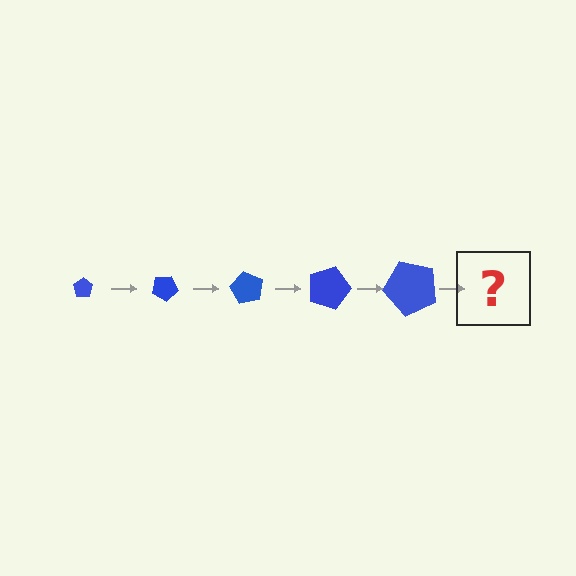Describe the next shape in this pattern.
It should be a pentagon, larger than the previous one and rotated 150 degrees from the start.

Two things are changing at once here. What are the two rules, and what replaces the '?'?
The two rules are that the pentagon grows larger each step and it rotates 30 degrees each step. The '?' should be a pentagon, larger than the previous one and rotated 150 degrees from the start.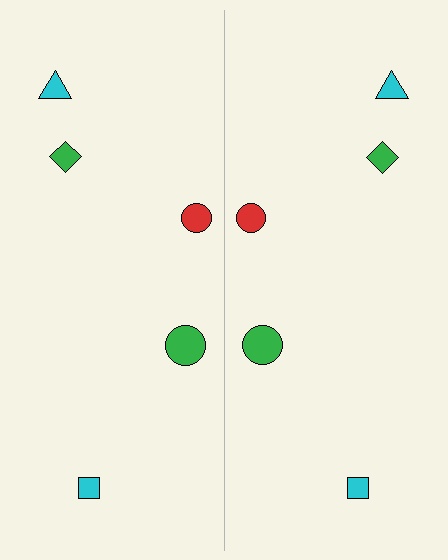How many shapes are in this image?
There are 10 shapes in this image.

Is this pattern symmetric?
Yes, this pattern has bilateral (reflection) symmetry.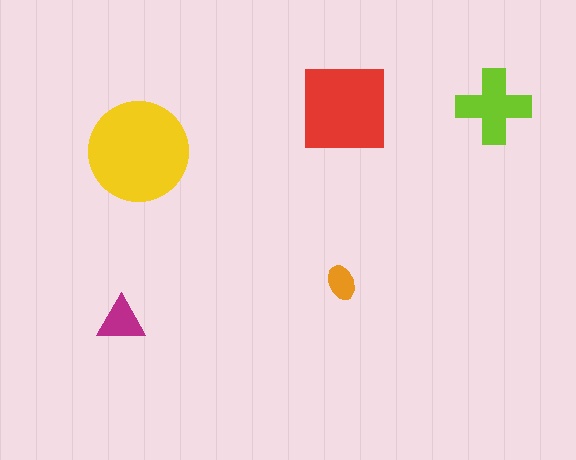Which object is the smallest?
The orange ellipse.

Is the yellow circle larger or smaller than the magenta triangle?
Larger.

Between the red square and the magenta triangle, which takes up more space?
The red square.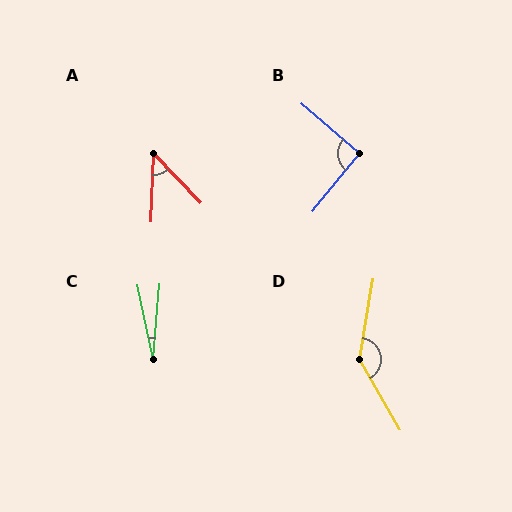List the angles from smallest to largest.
C (17°), A (46°), B (92°), D (141°).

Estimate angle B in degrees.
Approximately 92 degrees.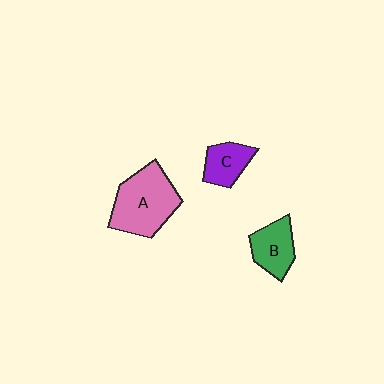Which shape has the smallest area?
Shape C (purple).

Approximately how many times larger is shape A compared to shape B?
Approximately 1.8 times.